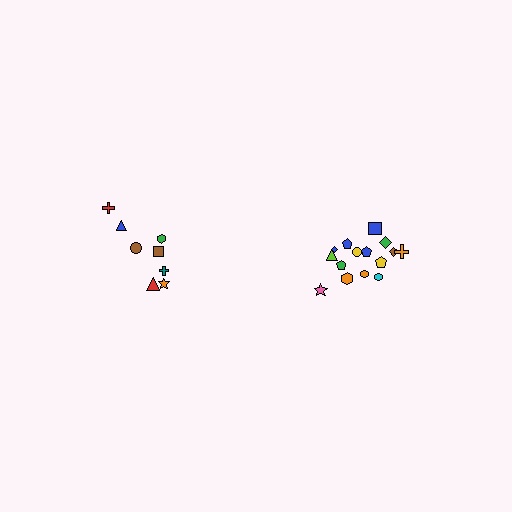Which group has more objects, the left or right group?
The right group.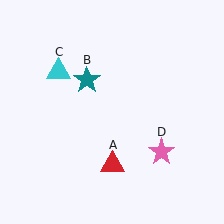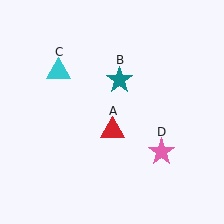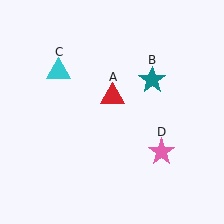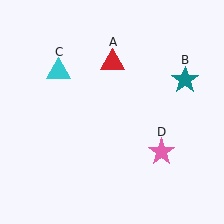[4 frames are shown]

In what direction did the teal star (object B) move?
The teal star (object B) moved right.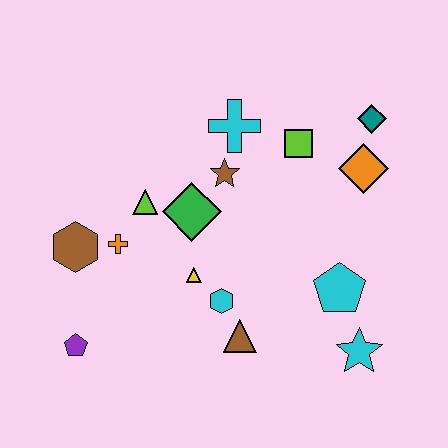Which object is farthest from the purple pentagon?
The teal diamond is farthest from the purple pentagon.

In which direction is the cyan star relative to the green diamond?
The cyan star is to the right of the green diamond.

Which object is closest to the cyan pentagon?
The cyan star is closest to the cyan pentagon.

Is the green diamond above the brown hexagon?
Yes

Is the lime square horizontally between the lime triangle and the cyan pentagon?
Yes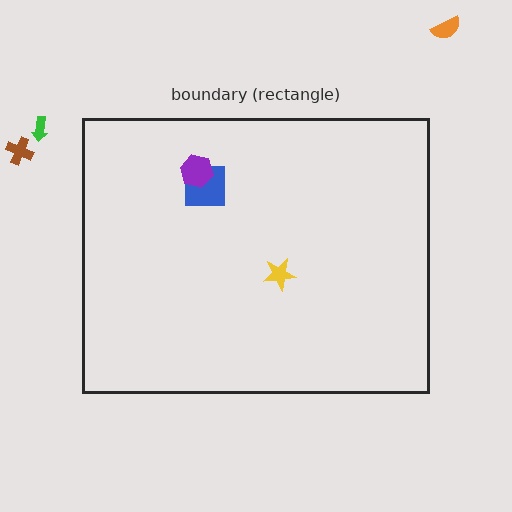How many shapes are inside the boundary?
3 inside, 3 outside.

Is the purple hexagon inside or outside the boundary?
Inside.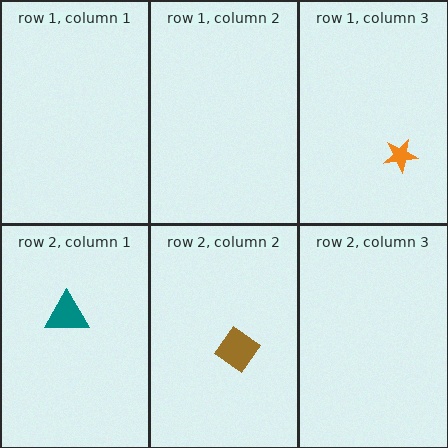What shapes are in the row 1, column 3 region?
The orange star.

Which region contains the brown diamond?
The row 2, column 2 region.